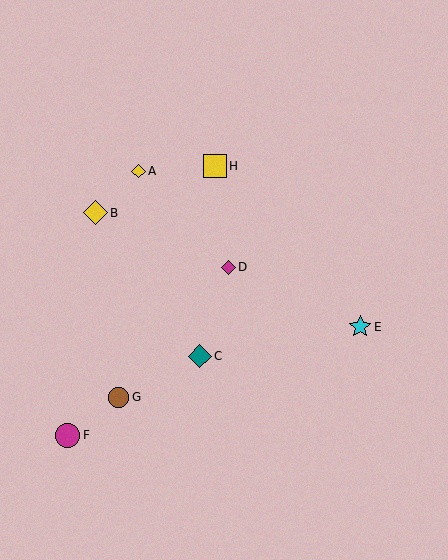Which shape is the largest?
The magenta circle (labeled F) is the largest.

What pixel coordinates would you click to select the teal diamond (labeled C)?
Click at (200, 356) to select the teal diamond C.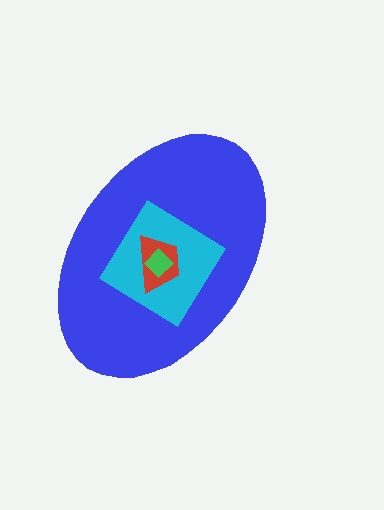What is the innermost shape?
The green diamond.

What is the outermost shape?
The blue ellipse.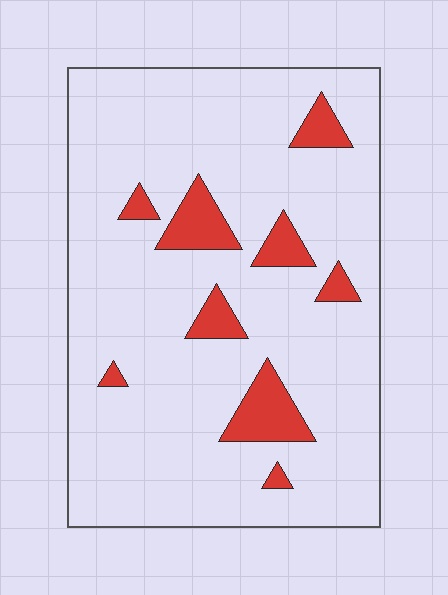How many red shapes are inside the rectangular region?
9.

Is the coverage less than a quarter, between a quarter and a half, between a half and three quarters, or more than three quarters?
Less than a quarter.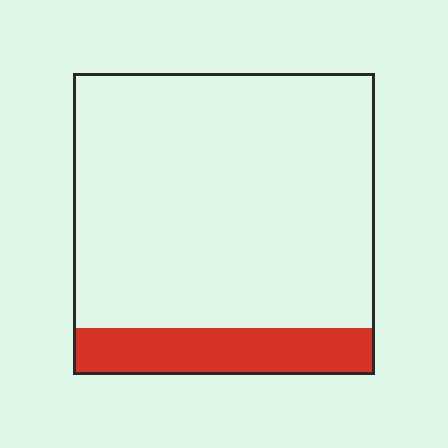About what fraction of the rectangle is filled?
About one sixth (1/6).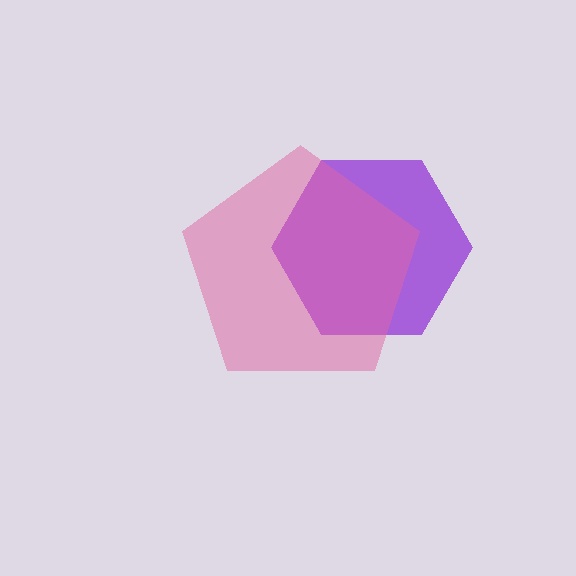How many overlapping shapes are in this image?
There are 2 overlapping shapes in the image.